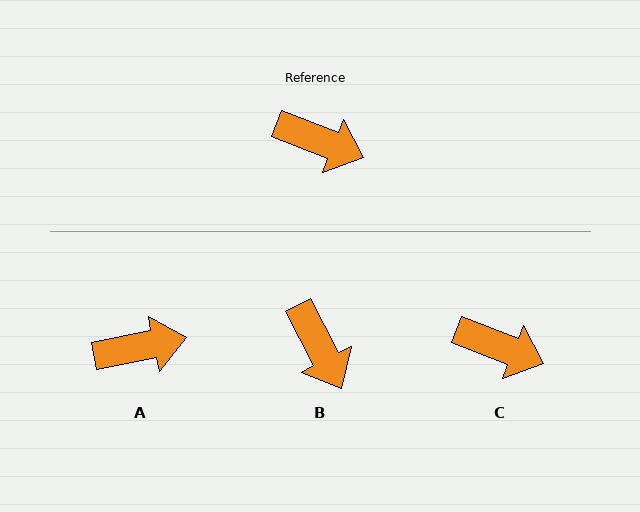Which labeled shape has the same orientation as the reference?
C.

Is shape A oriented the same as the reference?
No, it is off by about 33 degrees.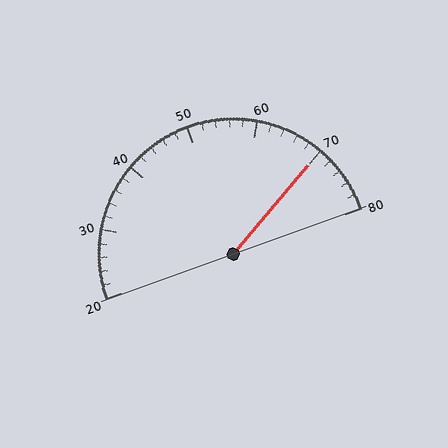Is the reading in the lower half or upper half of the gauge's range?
The reading is in the upper half of the range (20 to 80).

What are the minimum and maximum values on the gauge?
The gauge ranges from 20 to 80.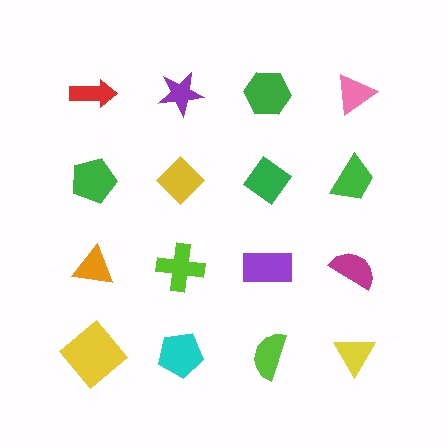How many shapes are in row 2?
4 shapes.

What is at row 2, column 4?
A green trapezoid.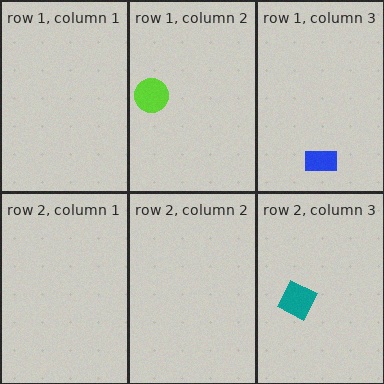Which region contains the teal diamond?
The row 2, column 3 region.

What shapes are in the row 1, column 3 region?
The blue rectangle.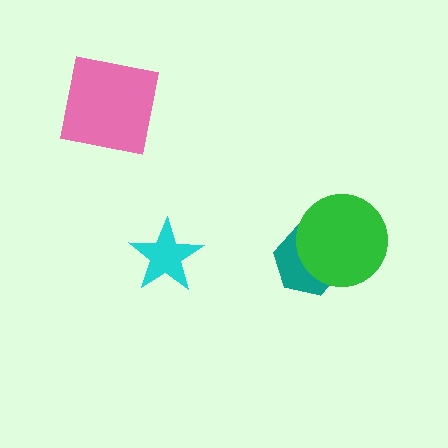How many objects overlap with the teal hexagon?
1 object overlaps with the teal hexagon.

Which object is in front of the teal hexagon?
The green circle is in front of the teal hexagon.